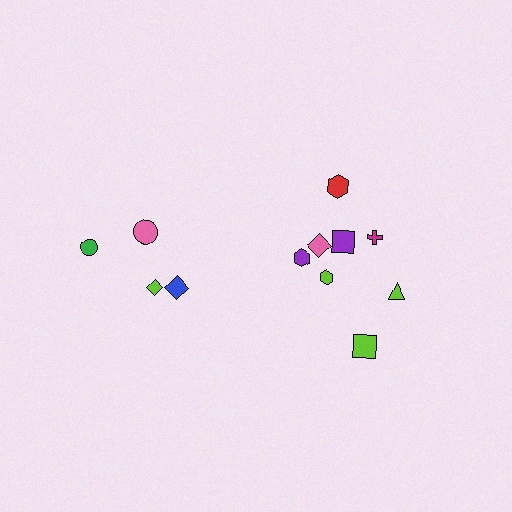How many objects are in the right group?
There are 8 objects.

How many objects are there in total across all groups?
There are 12 objects.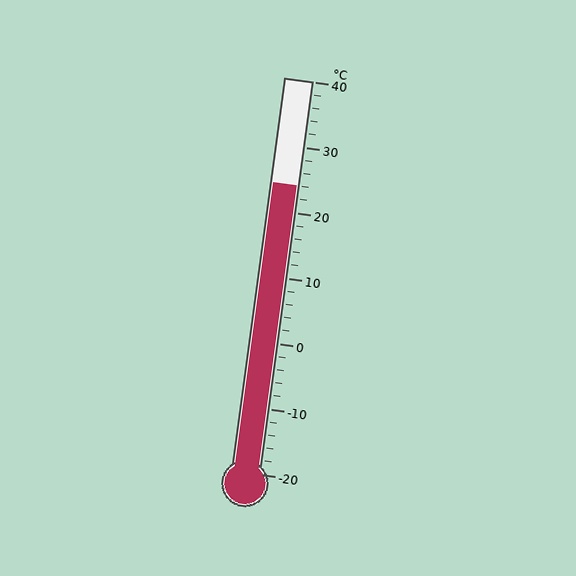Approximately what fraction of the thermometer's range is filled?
The thermometer is filled to approximately 75% of its range.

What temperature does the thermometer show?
The thermometer shows approximately 24°C.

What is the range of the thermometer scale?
The thermometer scale ranges from -20°C to 40°C.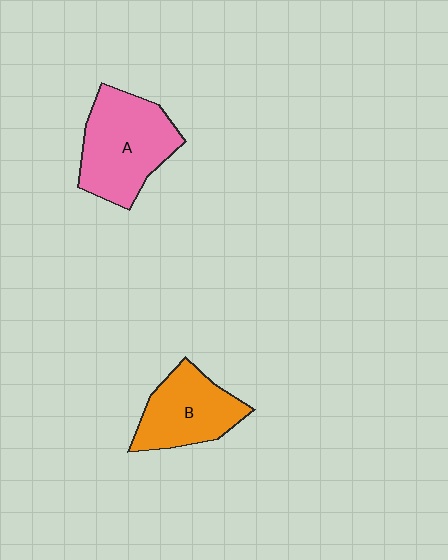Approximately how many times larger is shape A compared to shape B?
Approximately 1.3 times.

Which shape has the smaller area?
Shape B (orange).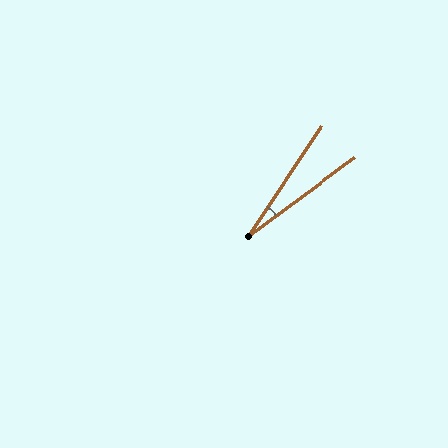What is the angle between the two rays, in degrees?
Approximately 20 degrees.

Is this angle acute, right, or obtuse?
It is acute.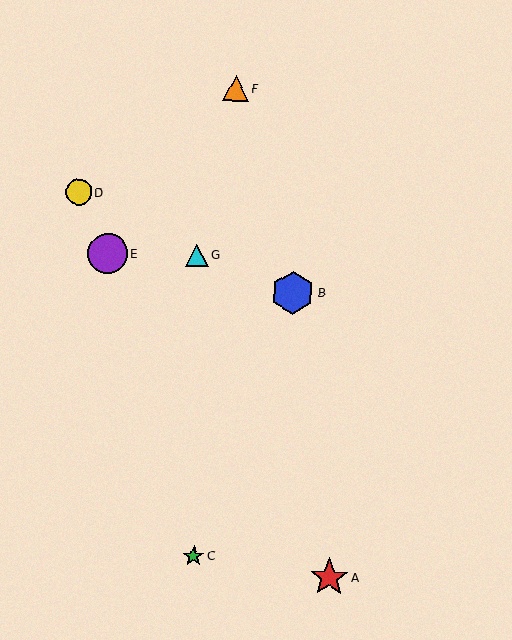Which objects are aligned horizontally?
Objects E, G are aligned horizontally.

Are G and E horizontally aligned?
Yes, both are at y≈255.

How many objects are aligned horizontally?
2 objects (E, G) are aligned horizontally.